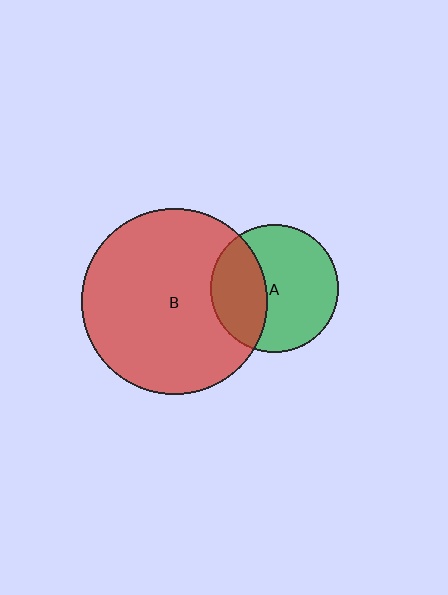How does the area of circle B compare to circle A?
Approximately 2.1 times.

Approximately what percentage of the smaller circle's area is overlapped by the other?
Approximately 35%.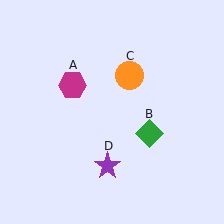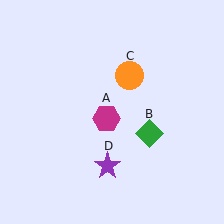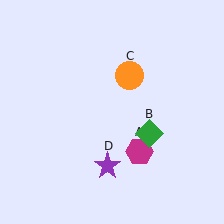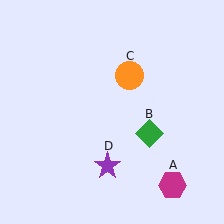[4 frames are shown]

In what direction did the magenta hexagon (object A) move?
The magenta hexagon (object A) moved down and to the right.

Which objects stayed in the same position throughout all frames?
Green diamond (object B) and orange circle (object C) and purple star (object D) remained stationary.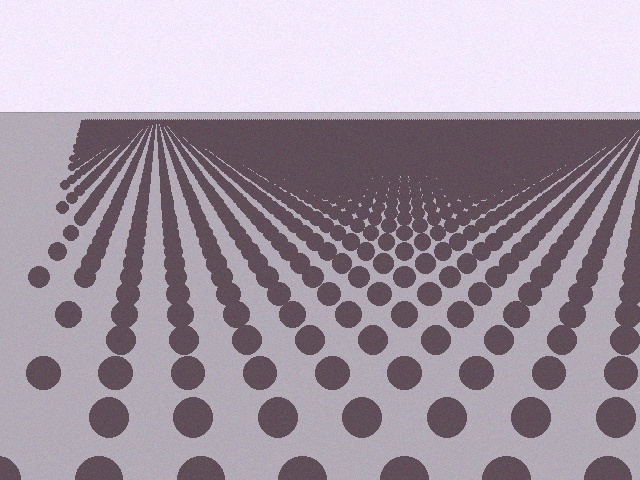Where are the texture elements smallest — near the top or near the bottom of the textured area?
Near the top.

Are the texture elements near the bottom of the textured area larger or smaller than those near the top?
Larger. Near the bottom, elements are closer to the viewer and appear at a bigger on-screen size.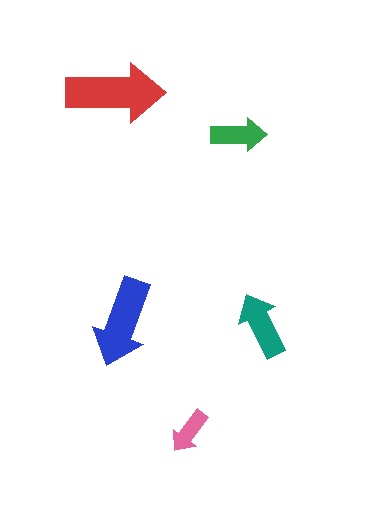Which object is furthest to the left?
The red arrow is leftmost.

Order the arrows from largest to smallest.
the red one, the blue one, the teal one, the green one, the pink one.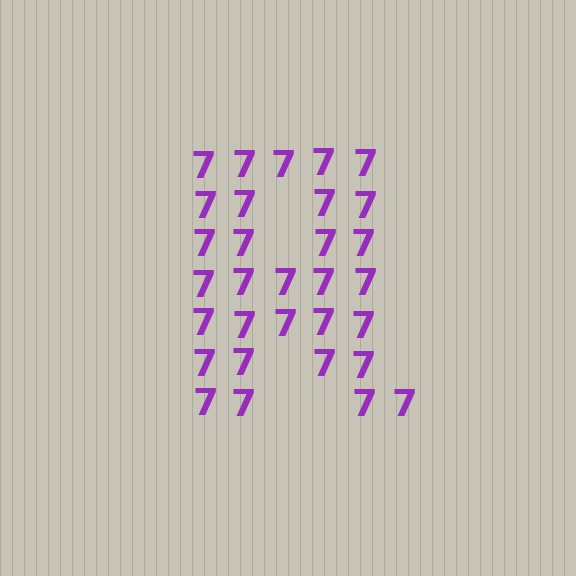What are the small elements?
The small elements are digit 7's.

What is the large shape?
The large shape is the letter R.